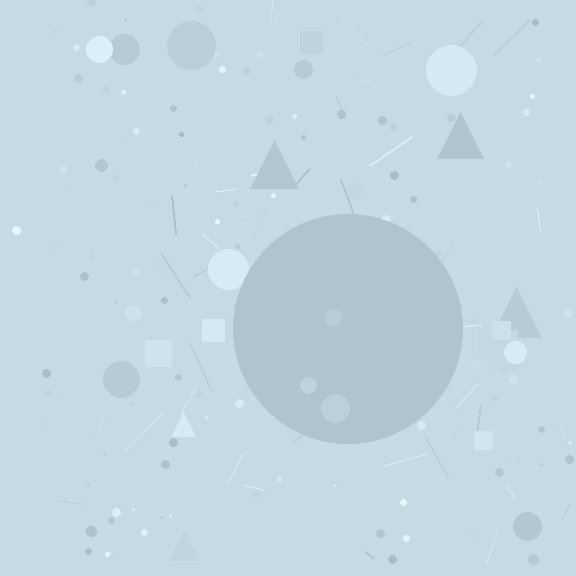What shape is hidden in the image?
A circle is hidden in the image.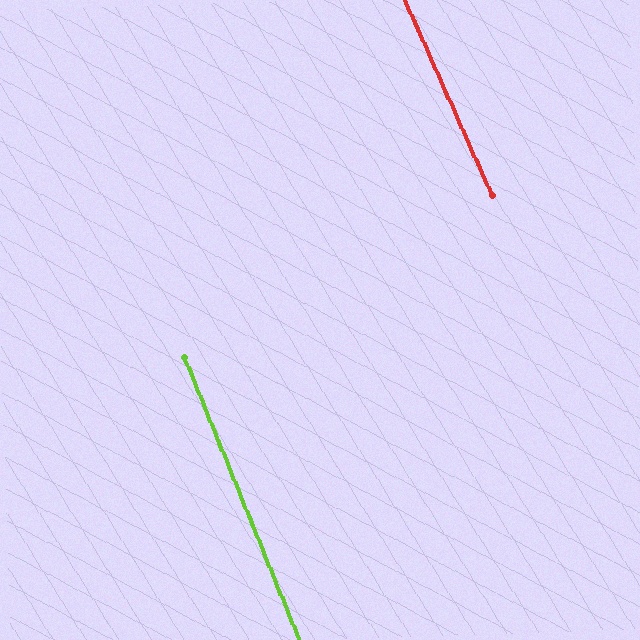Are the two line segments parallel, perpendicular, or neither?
Parallel — their directions differ by only 1.9°.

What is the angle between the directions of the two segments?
Approximately 2 degrees.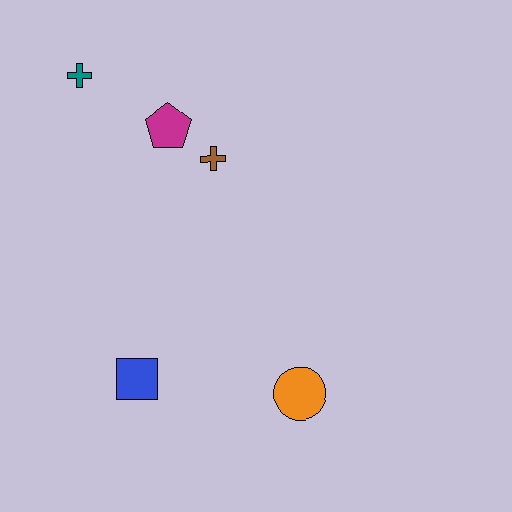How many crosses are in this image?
There are 2 crosses.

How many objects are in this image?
There are 5 objects.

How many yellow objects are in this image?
There are no yellow objects.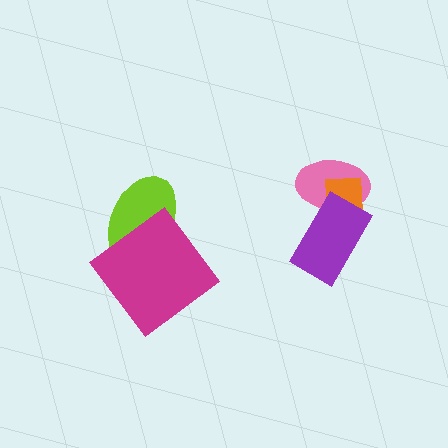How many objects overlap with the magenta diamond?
1 object overlaps with the magenta diamond.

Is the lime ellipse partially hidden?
Yes, it is partially covered by another shape.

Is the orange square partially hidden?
Yes, it is partially covered by another shape.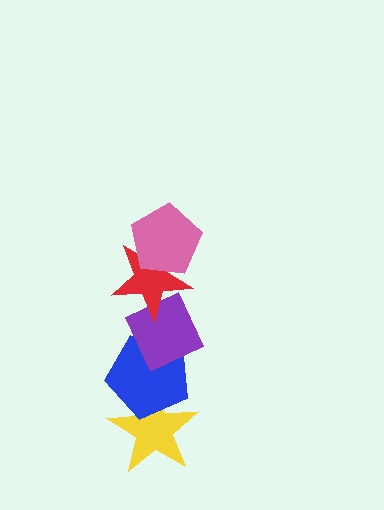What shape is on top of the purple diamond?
The red star is on top of the purple diamond.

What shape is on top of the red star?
The pink pentagon is on top of the red star.